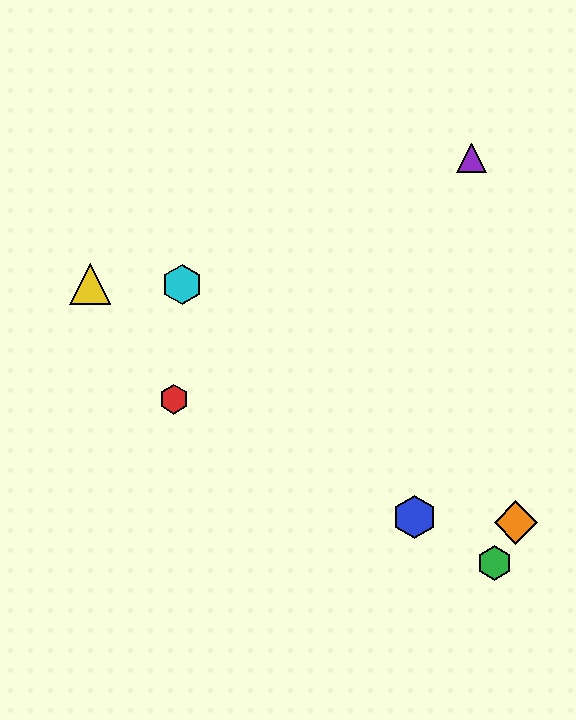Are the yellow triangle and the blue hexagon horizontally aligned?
No, the yellow triangle is at y≈284 and the blue hexagon is at y≈517.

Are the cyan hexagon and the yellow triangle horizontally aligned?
Yes, both are at y≈284.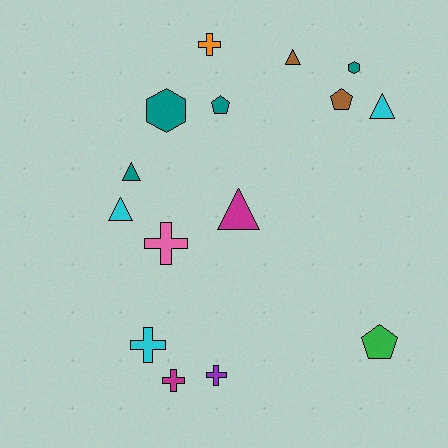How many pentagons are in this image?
There are 3 pentagons.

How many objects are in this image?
There are 15 objects.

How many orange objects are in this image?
There is 1 orange object.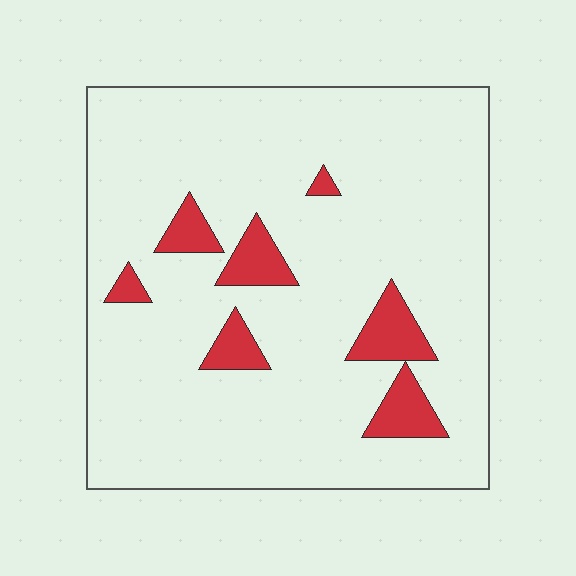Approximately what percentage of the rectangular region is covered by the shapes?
Approximately 10%.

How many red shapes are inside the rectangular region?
7.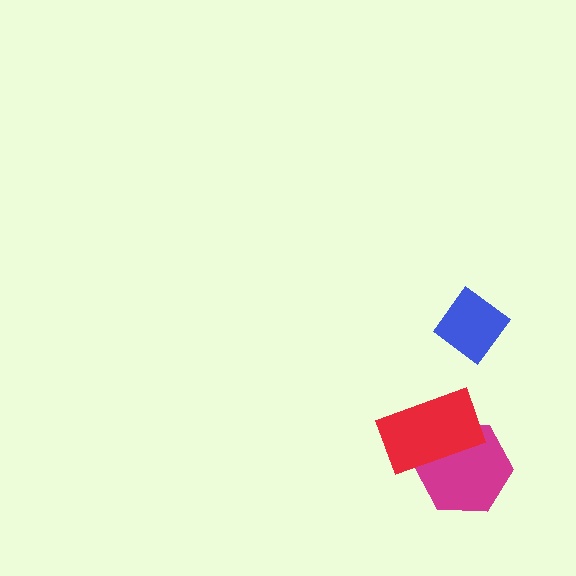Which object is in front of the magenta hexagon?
The red rectangle is in front of the magenta hexagon.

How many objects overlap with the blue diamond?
0 objects overlap with the blue diamond.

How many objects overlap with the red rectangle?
1 object overlaps with the red rectangle.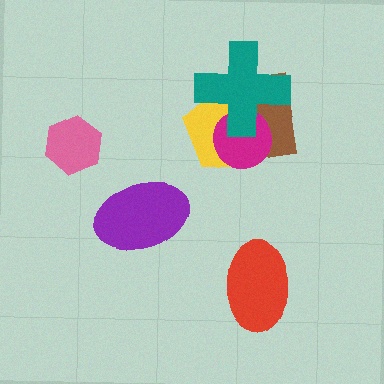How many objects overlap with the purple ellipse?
0 objects overlap with the purple ellipse.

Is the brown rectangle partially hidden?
Yes, it is partially covered by another shape.